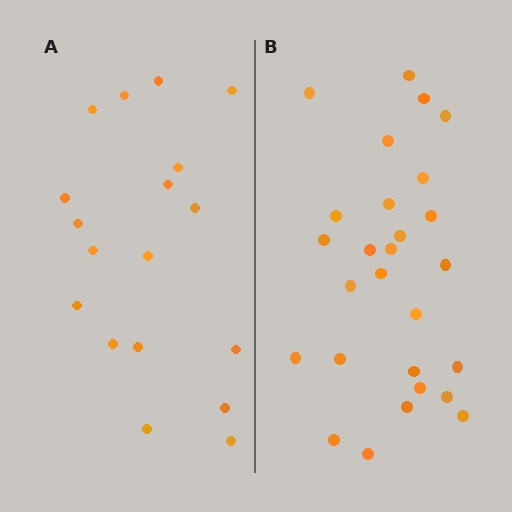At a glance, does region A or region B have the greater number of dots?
Region B (the right region) has more dots.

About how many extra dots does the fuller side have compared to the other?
Region B has roughly 8 or so more dots than region A.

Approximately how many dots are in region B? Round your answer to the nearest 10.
About 30 dots. (The exact count is 27, which rounds to 30.)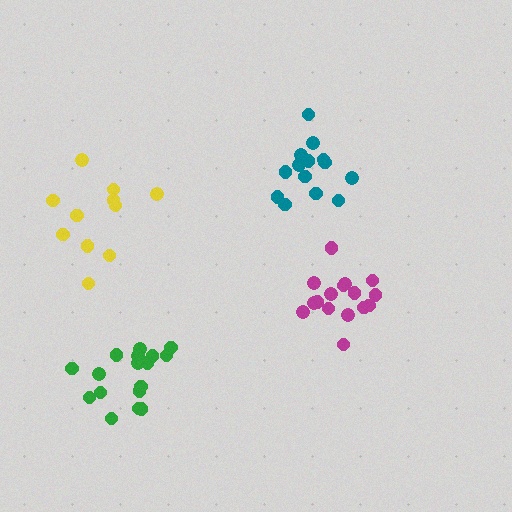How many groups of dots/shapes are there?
There are 4 groups.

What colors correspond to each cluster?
The clusters are colored: magenta, green, teal, yellow.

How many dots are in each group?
Group 1: 16 dots, Group 2: 17 dots, Group 3: 14 dots, Group 4: 11 dots (58 total).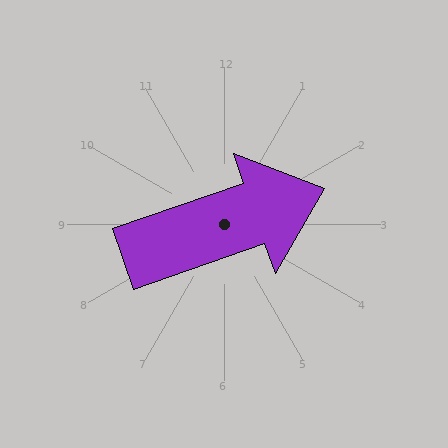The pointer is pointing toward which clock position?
Roughly 2 o'clock.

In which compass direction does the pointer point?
East.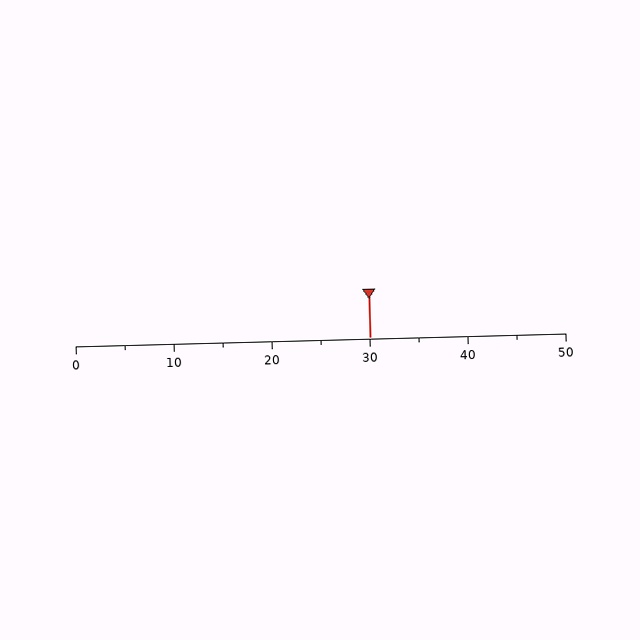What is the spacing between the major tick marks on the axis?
The major ticks are spaced 10 apart.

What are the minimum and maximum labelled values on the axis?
The axis runs from 0 to 50.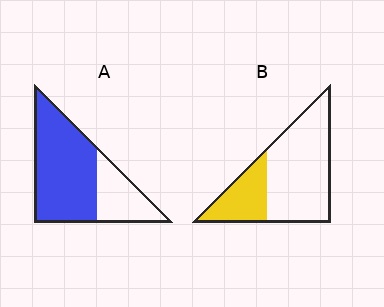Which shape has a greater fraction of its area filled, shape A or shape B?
Shape A.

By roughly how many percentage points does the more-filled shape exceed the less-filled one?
By roughly 40 percentage points (A over B).